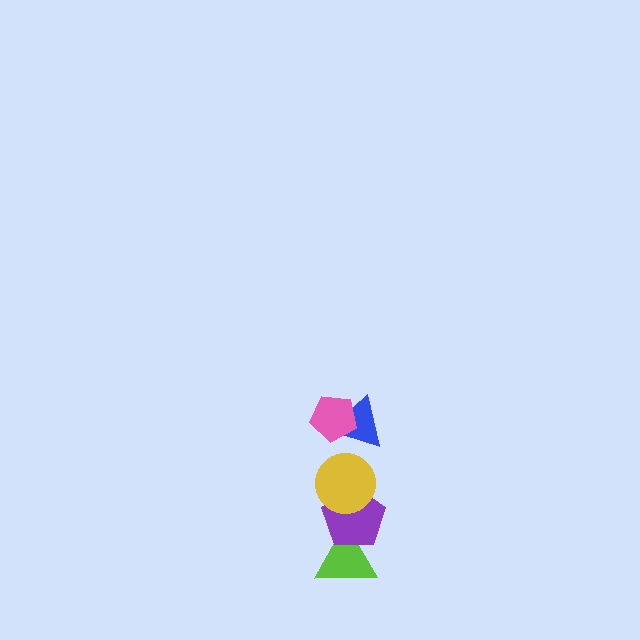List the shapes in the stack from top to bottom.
From top to bottom: the pink pentagon, the blue triangle, the yellow circle, the purple pentagon, the lime triangle.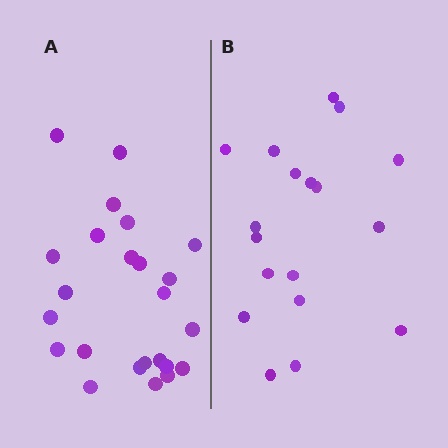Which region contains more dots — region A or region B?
Region A (the left region) has more dots.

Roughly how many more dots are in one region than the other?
Region A has about 6 more dots than region B.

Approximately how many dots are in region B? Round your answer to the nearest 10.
About 20 dots. (The exact count is 18, which rounds to 20.)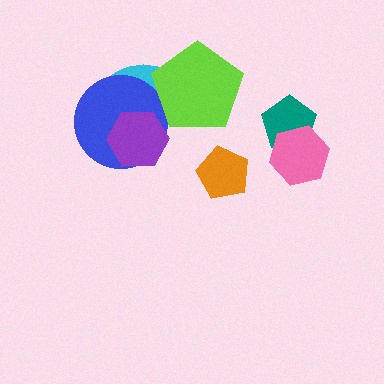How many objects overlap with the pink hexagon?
1 object overlaps with the pink hexagon.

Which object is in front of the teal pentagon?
The pink hexagon is in front of the teal pentagon.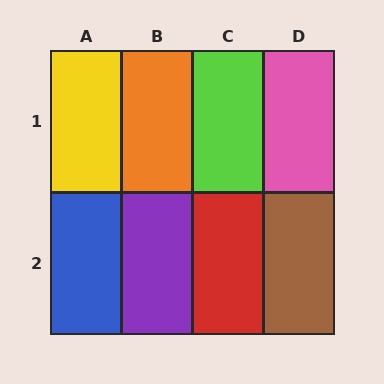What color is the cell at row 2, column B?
Purple.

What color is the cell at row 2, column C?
Red.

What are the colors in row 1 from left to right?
Yellow, orange, lime, pink.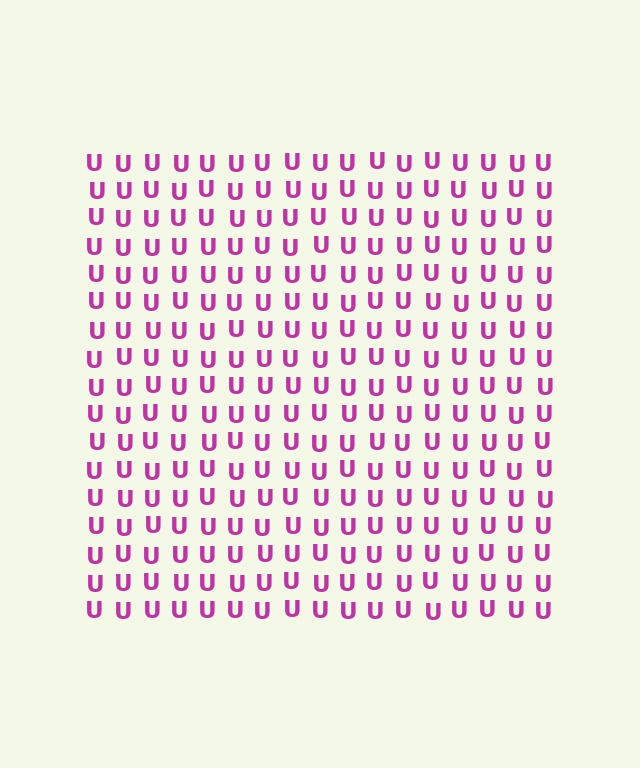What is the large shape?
The large shape is a square.